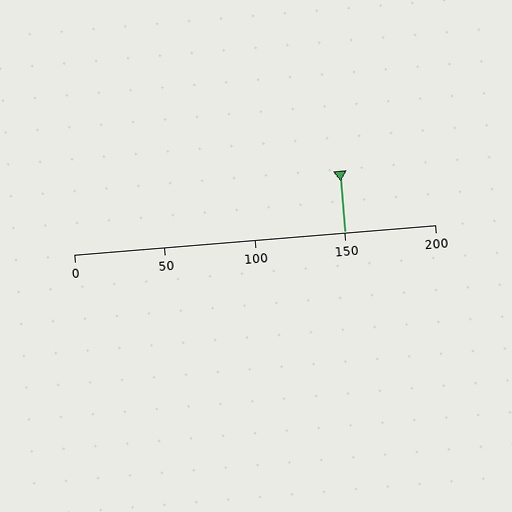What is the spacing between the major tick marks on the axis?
The major ticks are spaced 50 apart.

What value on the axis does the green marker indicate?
The marker indicates approximately 150.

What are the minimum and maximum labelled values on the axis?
The axis runs from 0 to 200.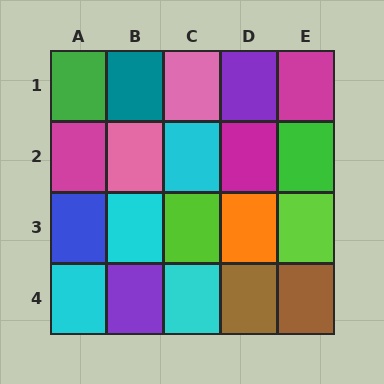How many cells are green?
2 cells are green.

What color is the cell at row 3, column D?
Orange.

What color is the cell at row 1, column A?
Green.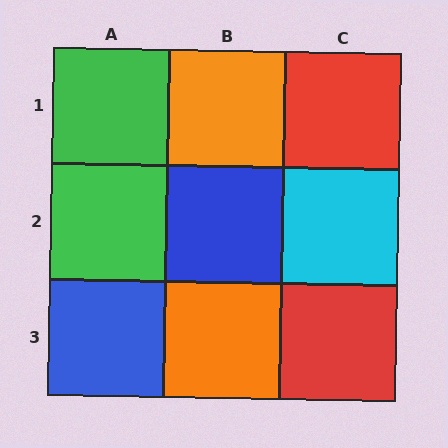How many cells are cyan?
1 cell is cyan.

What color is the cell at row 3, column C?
Red.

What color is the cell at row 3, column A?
Blue.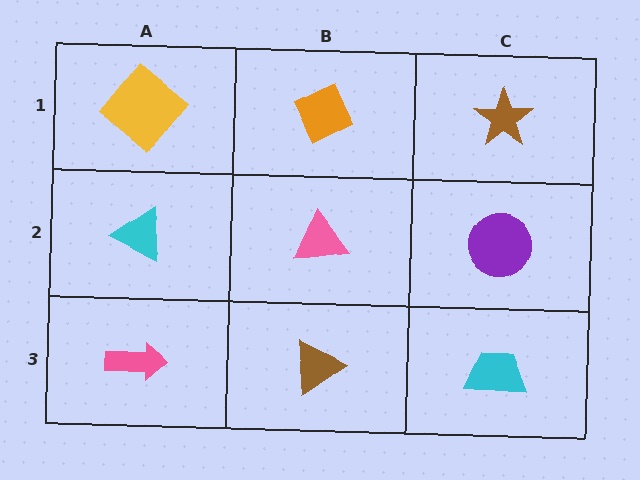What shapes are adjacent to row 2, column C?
A brown star (row 1, column C), a cyan trapezoid (row 3, column C), a pink triangle (row 2, column B).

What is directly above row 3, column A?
A cyan triangle.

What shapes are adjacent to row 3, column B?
A pink triangle (row 2, column B), a pink arrow (row 3, column A), a cyan trapezoid (row 3, column C).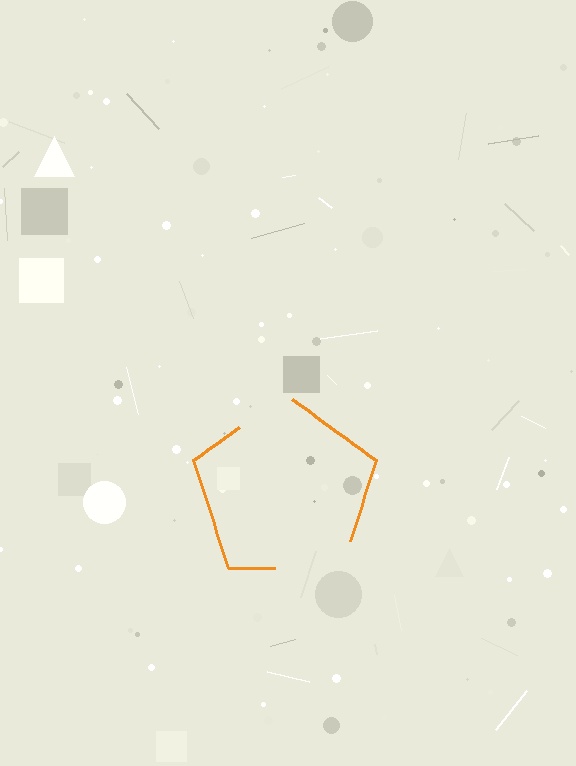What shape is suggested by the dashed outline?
The dashed outline suggests a pentagon.